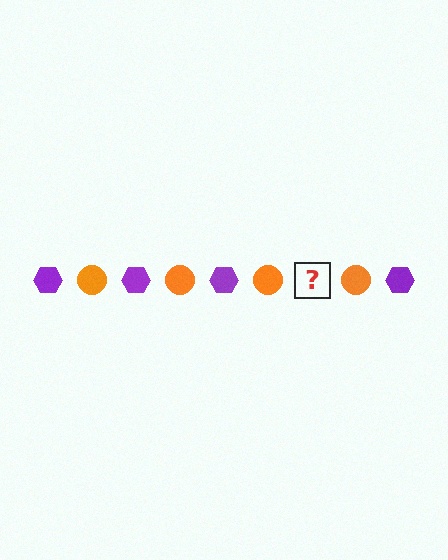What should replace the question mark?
The question mark should be replaced with a purple hexagon.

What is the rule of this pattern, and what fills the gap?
The rule is that the pattern alternates between purple hexagon and orange circle. The gap should be filled with a purple hexagon.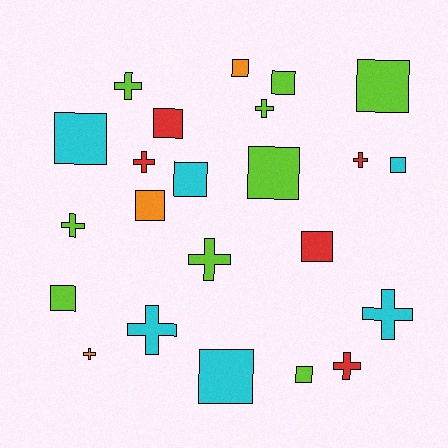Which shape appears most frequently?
Square, with 13 objects.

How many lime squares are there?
There are 5 lime squares.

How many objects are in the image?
There are 23 objects.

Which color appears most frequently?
Lime, with 9 objects.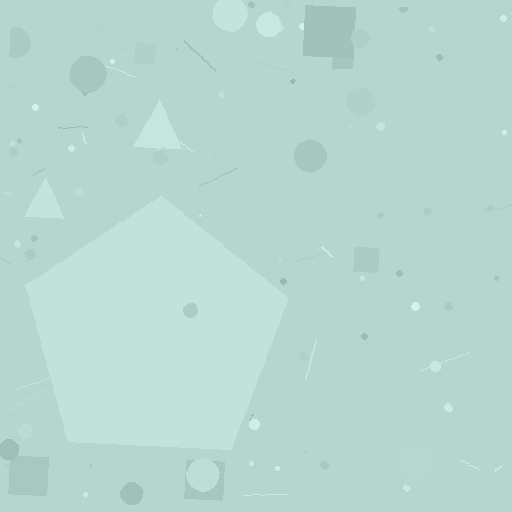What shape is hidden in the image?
A pentagon is hidden in the image.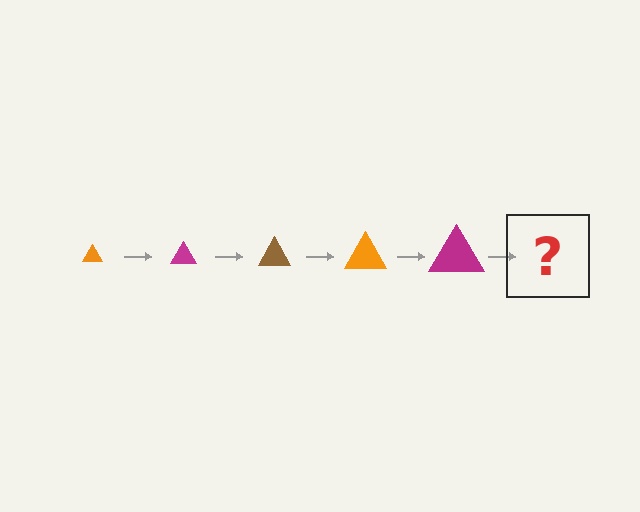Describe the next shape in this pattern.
It should be a brown triangle, larger than the previous one.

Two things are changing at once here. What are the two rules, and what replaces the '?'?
The two rules are that the triangle grows larger each step and the color cycles through orange, magenta, and brown. The '?' should be a brown triangle, larger than the previous one.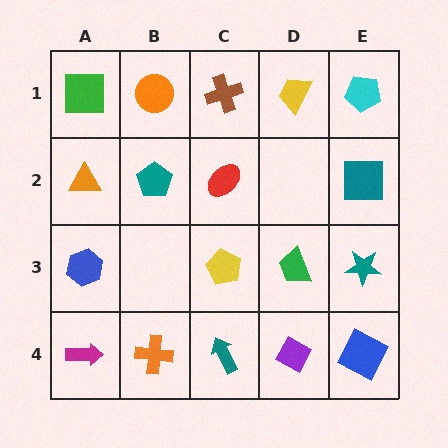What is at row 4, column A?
A magenta arrow.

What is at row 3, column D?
A green trapezoid.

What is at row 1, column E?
A cyan pentagon.